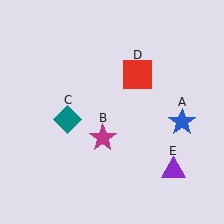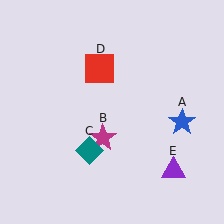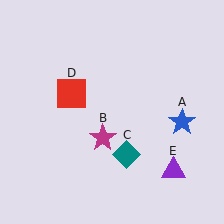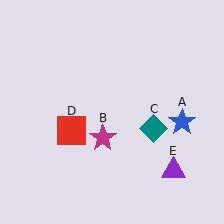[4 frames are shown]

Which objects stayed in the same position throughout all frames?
Blue star (object A) and magenta star (object B) and purple triangle (object E) remained stationary.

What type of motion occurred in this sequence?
The teal diamond (object C), red square (object D) rotated counterclockwise around the center of the scene.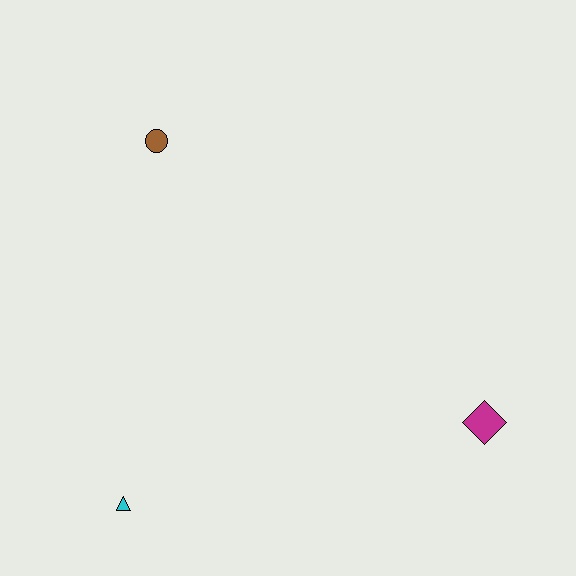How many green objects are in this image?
There are no green objects.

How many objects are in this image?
There are 3 objects.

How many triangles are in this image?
There is 1 triangle.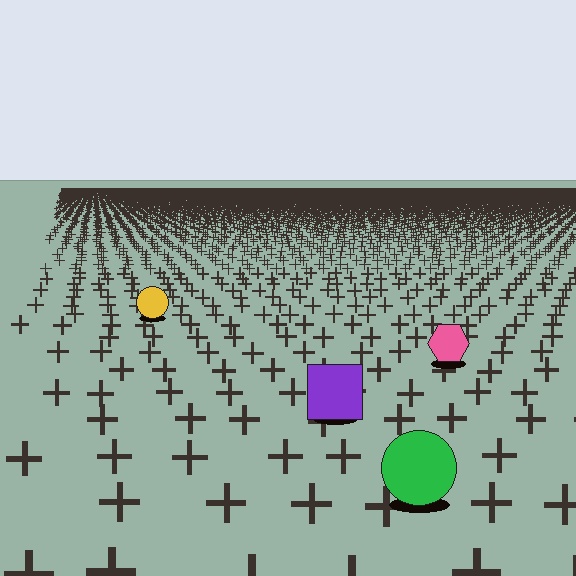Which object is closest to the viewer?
The green circle is closest. The texture marks near it are larger and more spread out.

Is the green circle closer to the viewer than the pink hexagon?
Yes. The green circle is closer — you can tell from the texture gradient: the ground texture is coarser near it.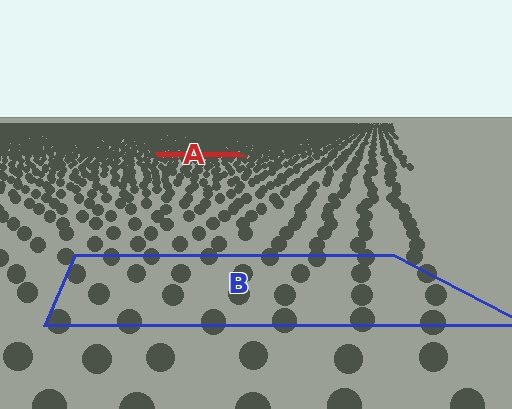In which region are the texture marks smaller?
The texture marks are smaller in region A, because it is farther away.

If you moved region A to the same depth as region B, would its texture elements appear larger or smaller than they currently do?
They would appear larger. At a closer depth, the same texture elements are projected at a bigger on-screen size.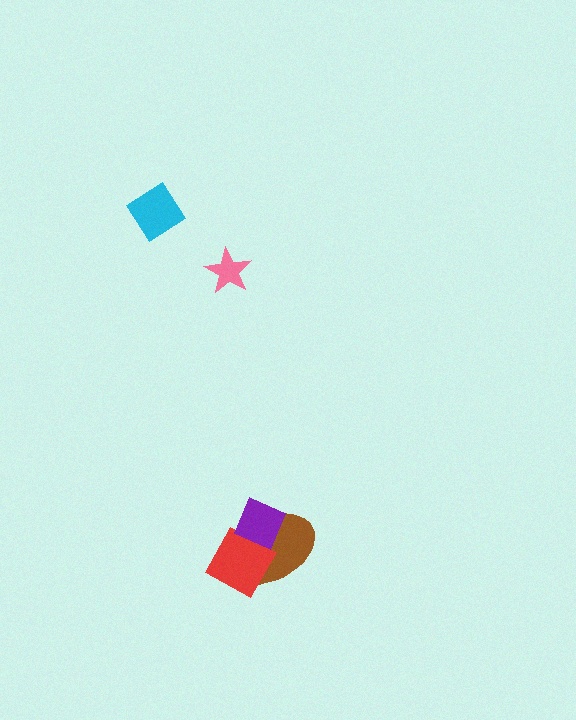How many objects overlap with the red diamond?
2 objects overlap with the red diamond.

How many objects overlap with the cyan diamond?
0 objects overlap with the cyan diamond.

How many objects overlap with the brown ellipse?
2 objects overlap with the brown ellipse.